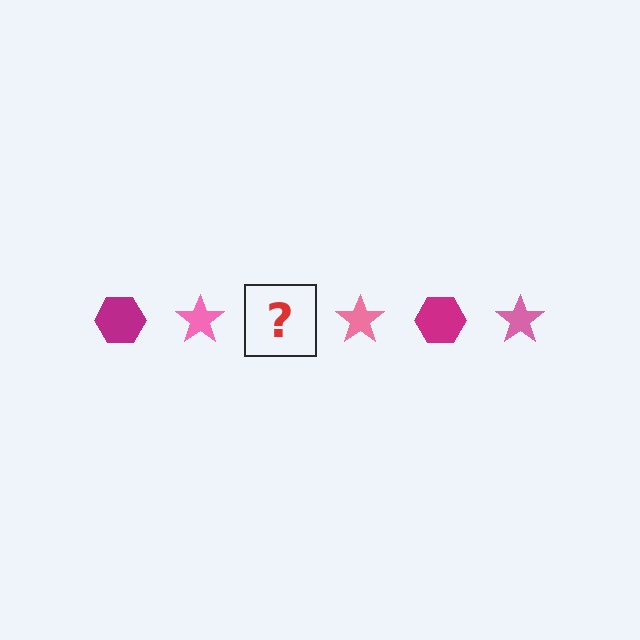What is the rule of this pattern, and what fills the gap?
The rule is that the pattern alternates between magenta hexagon and pink star. The gap should be filled with a magenta hexagon.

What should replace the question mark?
The question mark should be replaced with a magenta hexagon.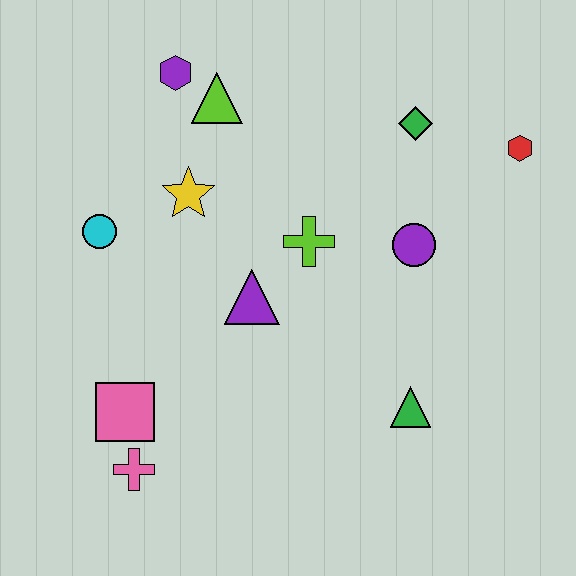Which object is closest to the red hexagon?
The green diamond is closest to the red hexagon.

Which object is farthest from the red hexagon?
The pink cross is farthest from the red hexagon.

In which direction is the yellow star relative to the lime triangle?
The yellow star is below the lime triangle.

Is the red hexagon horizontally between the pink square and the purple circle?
No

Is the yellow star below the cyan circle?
No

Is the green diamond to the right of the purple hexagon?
Yes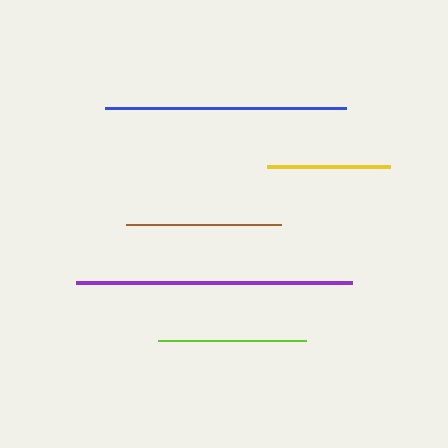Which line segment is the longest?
The purple line is the longest at approximately 276 pixels.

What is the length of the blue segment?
The blue segment is approximately 241 pixels long.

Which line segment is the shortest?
The yellow line is the shortest at approximately 123 pixels.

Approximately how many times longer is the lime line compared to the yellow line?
The lime line is approximately 1.2 times the length of the yellow line.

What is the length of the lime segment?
The lime segment is approximately 148 pixels long.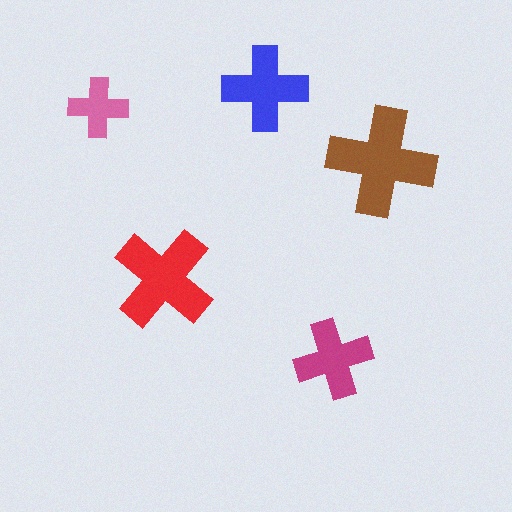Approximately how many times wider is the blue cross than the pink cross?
About 1.5 times wider.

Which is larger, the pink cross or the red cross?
The red one.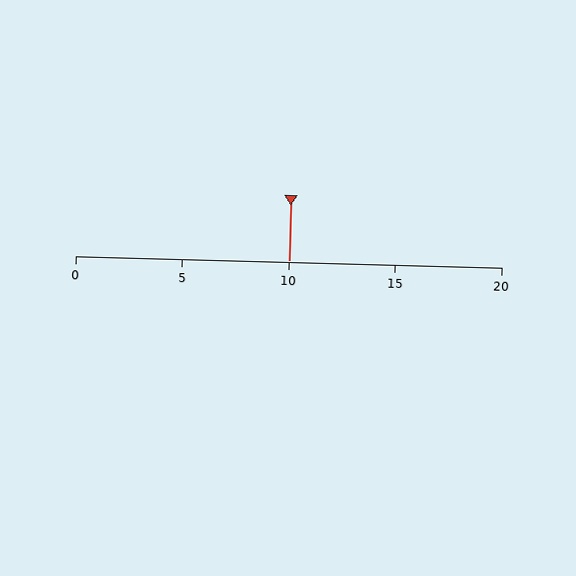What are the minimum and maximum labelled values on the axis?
The axis runs from 0 to 20.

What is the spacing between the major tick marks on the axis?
The major ticks are spaced 5 apart.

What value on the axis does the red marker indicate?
The marker indicates approximately 10.